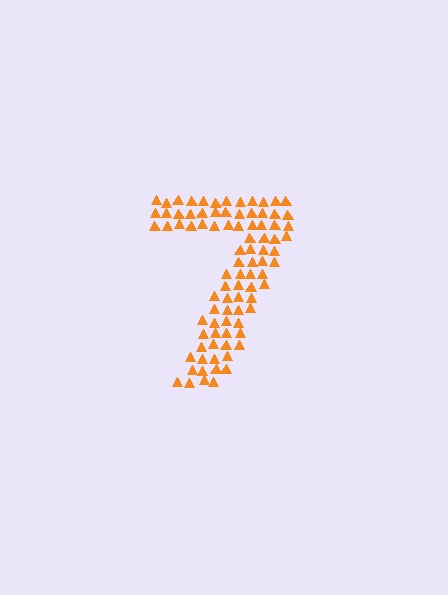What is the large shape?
The large shape is the digit 7.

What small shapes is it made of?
It is made of small triangles.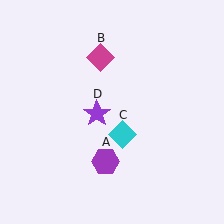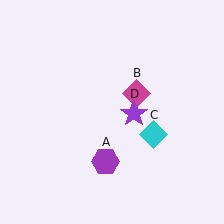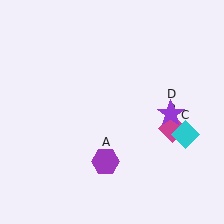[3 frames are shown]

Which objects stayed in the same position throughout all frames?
Purple hexagon (object A) remained stationary.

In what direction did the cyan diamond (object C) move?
The cyan diamond (object C) moved right.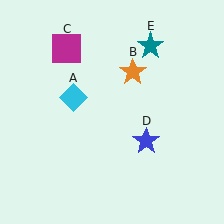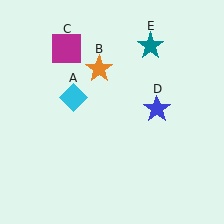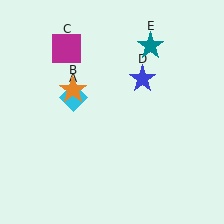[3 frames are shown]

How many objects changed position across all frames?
2 objects changed position: orange star (object B), blue star (object D).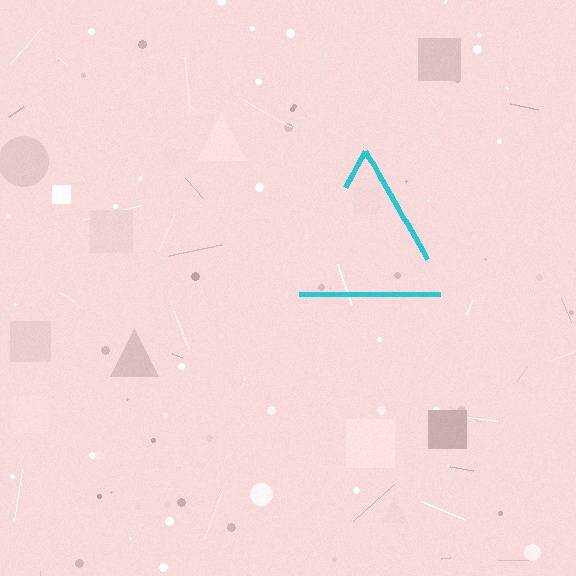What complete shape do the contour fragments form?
The contour fragments form a triangle.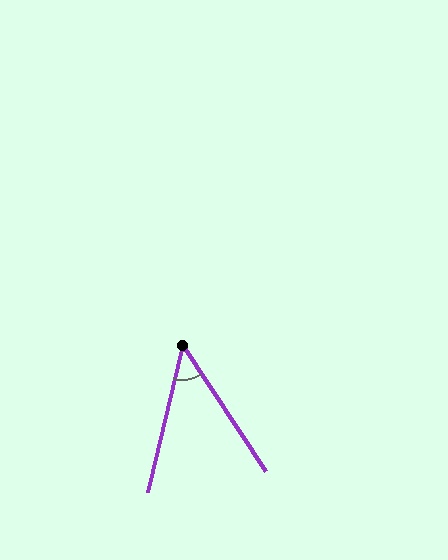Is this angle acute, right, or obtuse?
It is acute.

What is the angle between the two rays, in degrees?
Approximately 46 degrees.